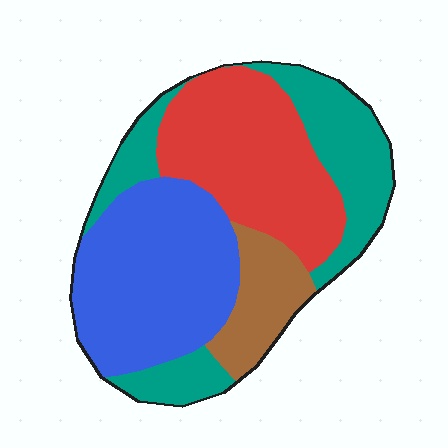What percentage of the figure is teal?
Teal covers 26% of the figure.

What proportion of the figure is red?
Red covers 29% of the figure.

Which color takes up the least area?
Brown, at roughly 10%.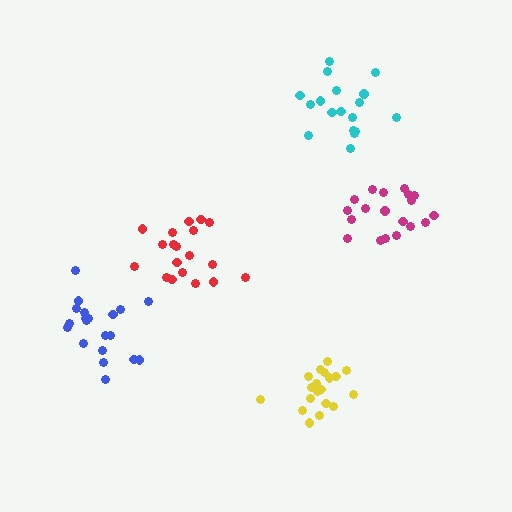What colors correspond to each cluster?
The clusters are colored: red, cyan, blue, yellow, magenta.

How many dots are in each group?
Group 1: 19 dots, Group 2: 18 dots, Group 3: 21 dots, Group 4: 19 dots, Group 5: 19 dots (96 total).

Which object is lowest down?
The yellow cluster is bottommost.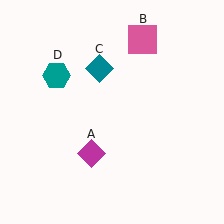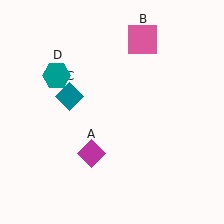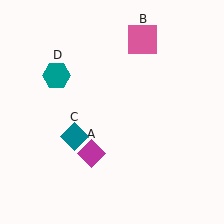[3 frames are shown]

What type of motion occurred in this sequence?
The teal diamond (object C) rotated counterclockwise around the center of the scene.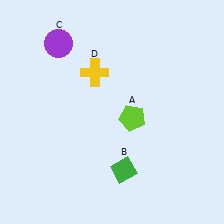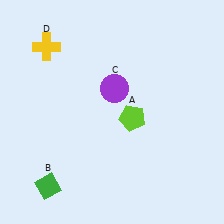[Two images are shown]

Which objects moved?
The objects that moved are: the green diamond (B), the purple circle (C), the yellow cross (D).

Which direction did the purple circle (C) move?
The purple circle (C) moved right.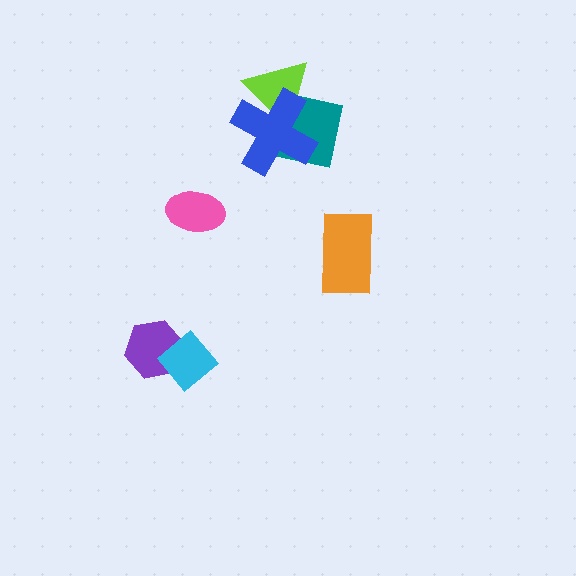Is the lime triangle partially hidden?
Yes, it is partially covered by another shape.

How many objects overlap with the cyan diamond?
1 object overlaps with the cyan diamond.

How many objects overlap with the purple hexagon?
1 object overlaps with the purple hexagon.